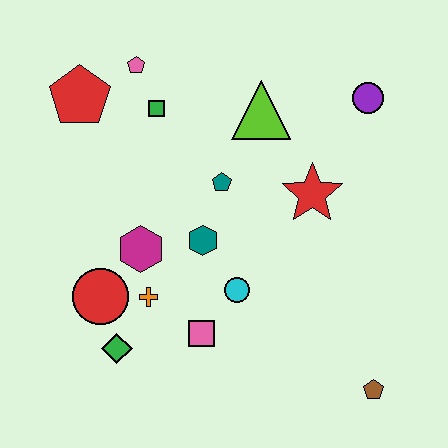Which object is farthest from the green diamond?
The purple circle is farthest from the green diamond.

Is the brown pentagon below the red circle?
Yes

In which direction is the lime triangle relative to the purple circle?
The lime triangle is to the left of the purple circle.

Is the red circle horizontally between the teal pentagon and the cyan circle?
No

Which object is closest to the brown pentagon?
The cyan circle is closest to the brown pentagon.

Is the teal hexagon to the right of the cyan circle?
No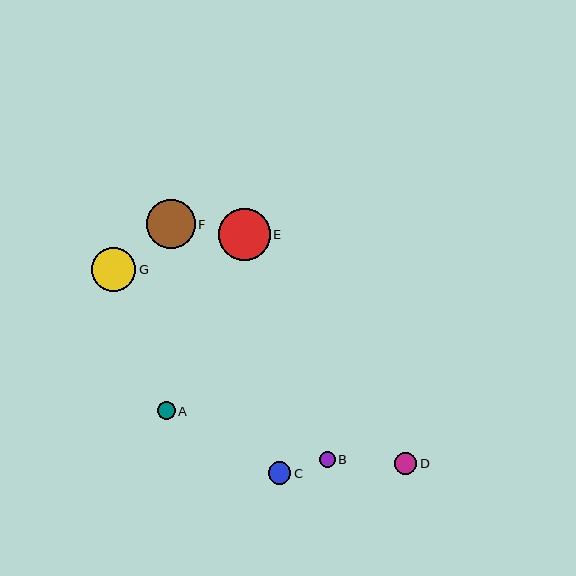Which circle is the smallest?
Circle B is the smallest with a size of approximately 16 pixels.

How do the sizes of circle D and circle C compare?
Circle D and circle C are approximately the same size.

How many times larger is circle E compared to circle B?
Circle E is approximately 3.2 times the size of circle B.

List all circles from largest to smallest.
From largest to smallest: E, F, G, D, C, A, B.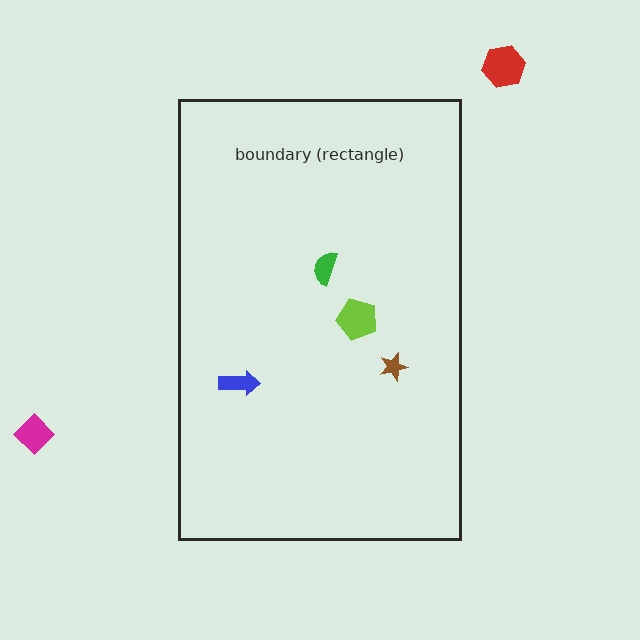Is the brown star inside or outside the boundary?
Inside.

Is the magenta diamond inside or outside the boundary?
Outside.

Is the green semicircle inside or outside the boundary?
Inside.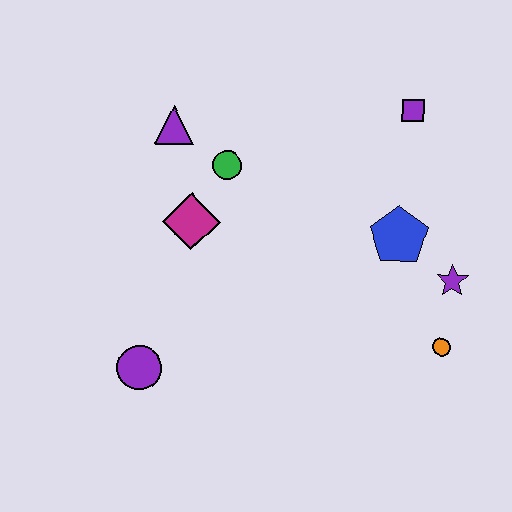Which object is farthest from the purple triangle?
The orange circle is farthest from the purple triangle.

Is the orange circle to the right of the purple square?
Yes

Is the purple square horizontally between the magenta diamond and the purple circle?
No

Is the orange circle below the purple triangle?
Yes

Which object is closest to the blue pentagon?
The purple star is closest to the blue pentagon.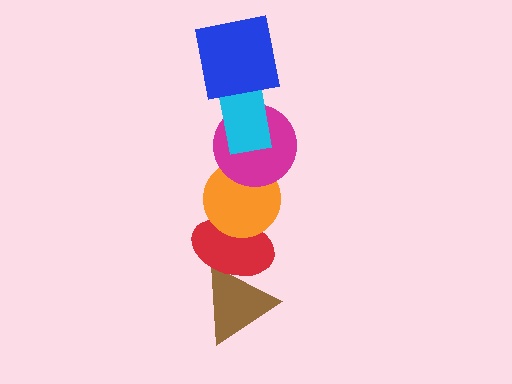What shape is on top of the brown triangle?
The red ellipse is on top of the brown triangle.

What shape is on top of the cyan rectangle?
The blue square is on top of the cyan rectangle.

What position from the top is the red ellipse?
The red ellipse is 5th from the top.